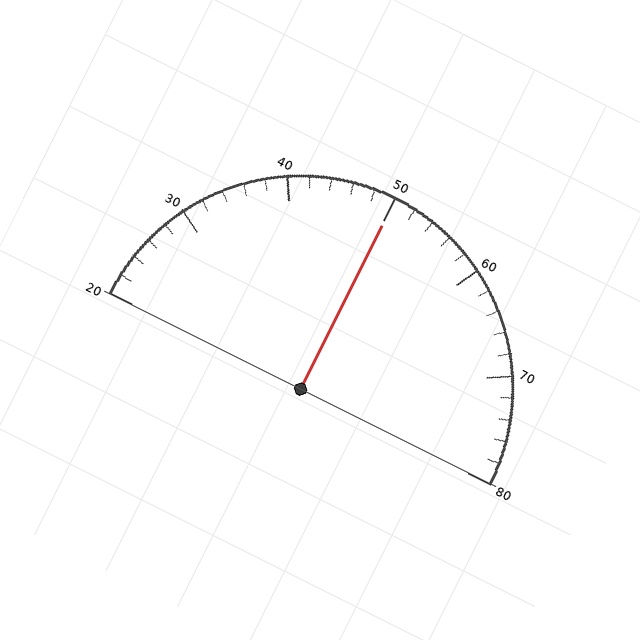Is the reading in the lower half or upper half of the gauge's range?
The reading is in the upper half of the range (20 to 80).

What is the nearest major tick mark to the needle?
The nearest major tick mark is 50.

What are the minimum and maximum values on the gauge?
The gauge ranges from 20 to 80.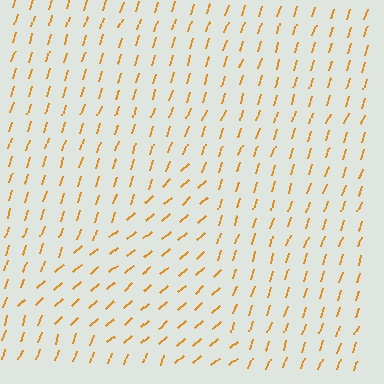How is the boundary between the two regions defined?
The boundary is defined purely by a change in line orientation (approximately 31 degrees difference). All lines are the same color and thickness.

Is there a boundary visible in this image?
Yes, there is a texture boundary formed by a change in line orientation.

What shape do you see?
I see a triangle.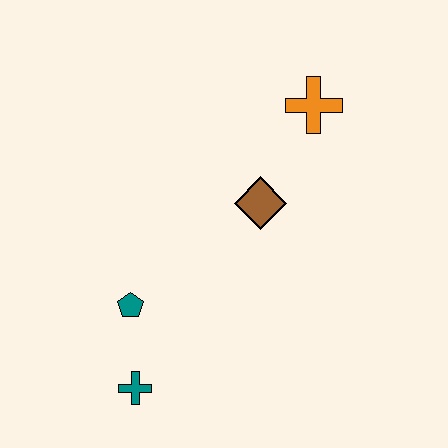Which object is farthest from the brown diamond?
The teal cross is farthest from the brown diamond.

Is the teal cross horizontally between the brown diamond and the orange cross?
No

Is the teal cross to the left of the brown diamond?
Yes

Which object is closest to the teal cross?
The teal pentagon is closest to the teal cross.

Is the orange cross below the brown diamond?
No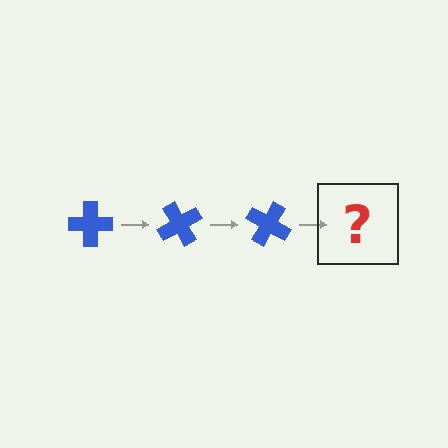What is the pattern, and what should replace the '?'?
The pattern is that the cross rotates 60 degrees each step. The '?' should be a blue cross rotated 180 degrees.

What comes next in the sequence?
The next element should be a blue cross rotated 180 degrees.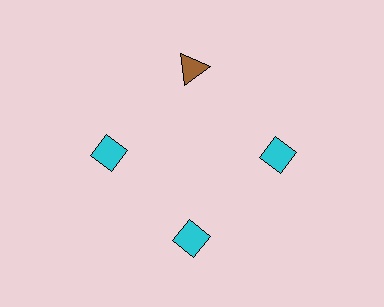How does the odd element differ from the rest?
It differs in both color (brown instead of cyan) and shape (triangle instead of diamond).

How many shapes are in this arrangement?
There are 4 shapes arranged in a ring pattern.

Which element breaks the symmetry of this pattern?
The brown triangle at roughly the 12 o'clock position breaks the symmetry. All other shapes are cyan diamonds.